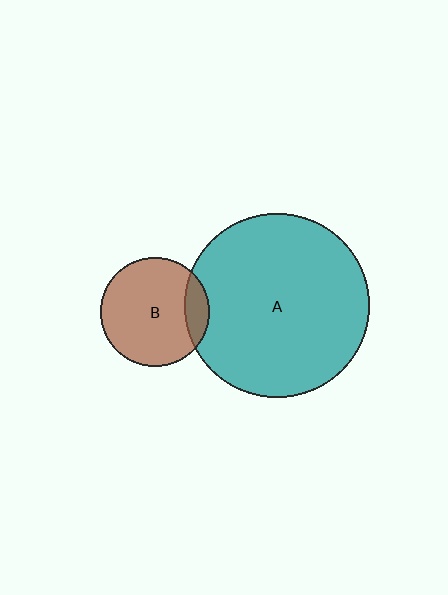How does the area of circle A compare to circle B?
Approximately 2.9 times.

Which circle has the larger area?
Circle A (teal).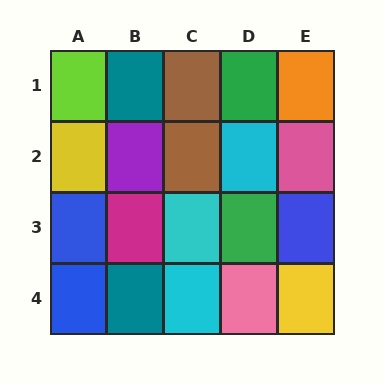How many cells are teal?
2 cells are teal.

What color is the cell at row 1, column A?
Lime.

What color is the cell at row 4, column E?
Yellow.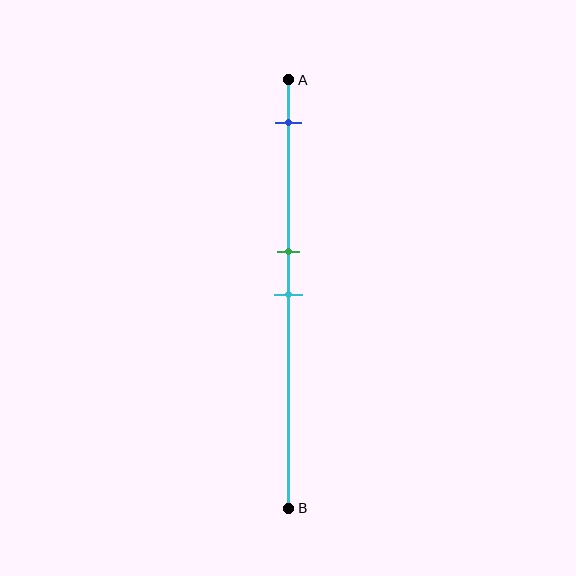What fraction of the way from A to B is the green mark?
The green mark is approximately 40% (0.4) of the way from A to B.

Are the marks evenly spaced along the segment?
No, the marks are not evenly spaced.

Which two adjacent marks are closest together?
The green and cyan marks are the closest adjacent pair.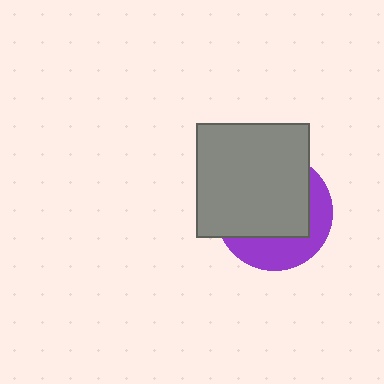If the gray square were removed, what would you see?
You would see the complete purple circle.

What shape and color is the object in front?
The object in front is a gray square.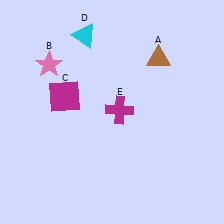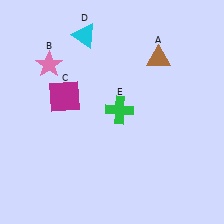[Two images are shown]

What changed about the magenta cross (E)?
In Image 1, E is magenta. In Image 2, it changed to green.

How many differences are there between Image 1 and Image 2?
There is 1 difference between the two images.